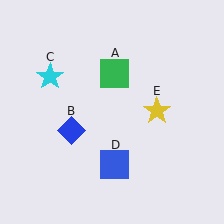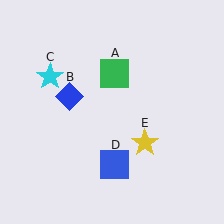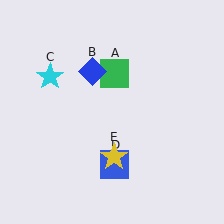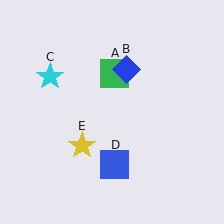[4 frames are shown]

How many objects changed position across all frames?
2 objects changed position: blue diamond (object B), yellow star (object E).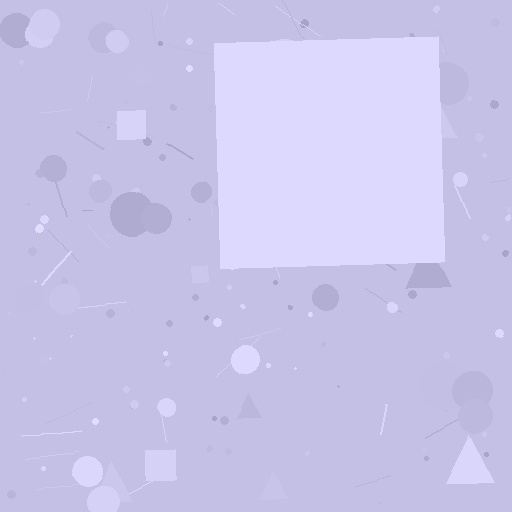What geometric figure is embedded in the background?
A square is embedded in the background.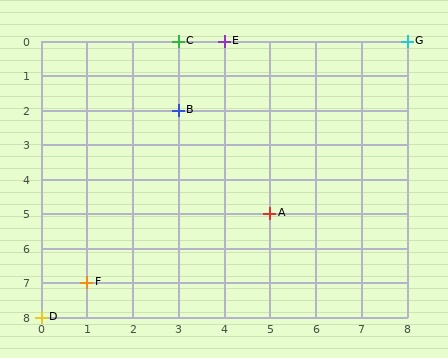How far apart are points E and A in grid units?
Points E and A are 1 column and 5 rows apart (about 5.1 grid units diagonally).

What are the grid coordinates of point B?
Point B is at grid coordinates (3, 2).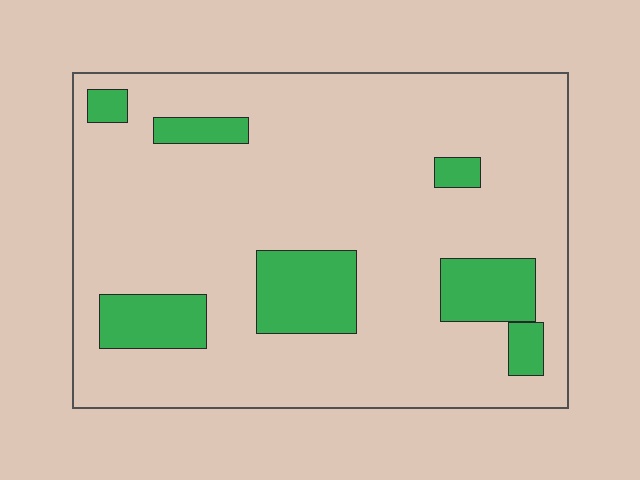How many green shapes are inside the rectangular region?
7.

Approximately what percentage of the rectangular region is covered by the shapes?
Approximately 15%.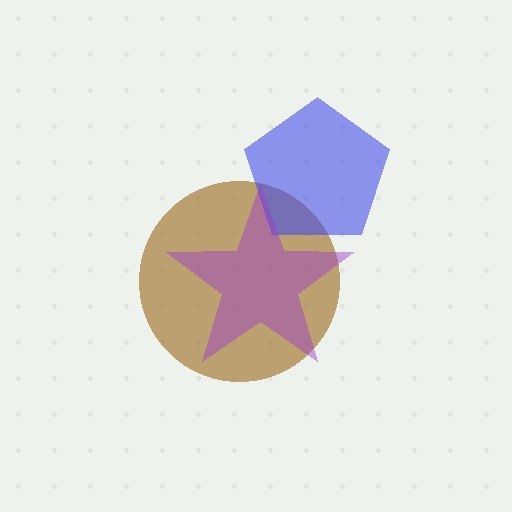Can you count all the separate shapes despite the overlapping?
Yes, there are 3 separate shapes.